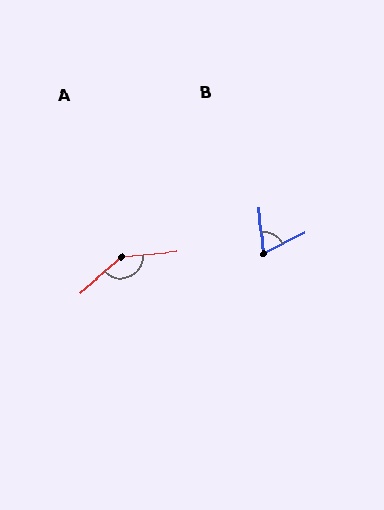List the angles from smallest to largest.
B (68°), A (144°).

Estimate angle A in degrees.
Approximately 144 degrees.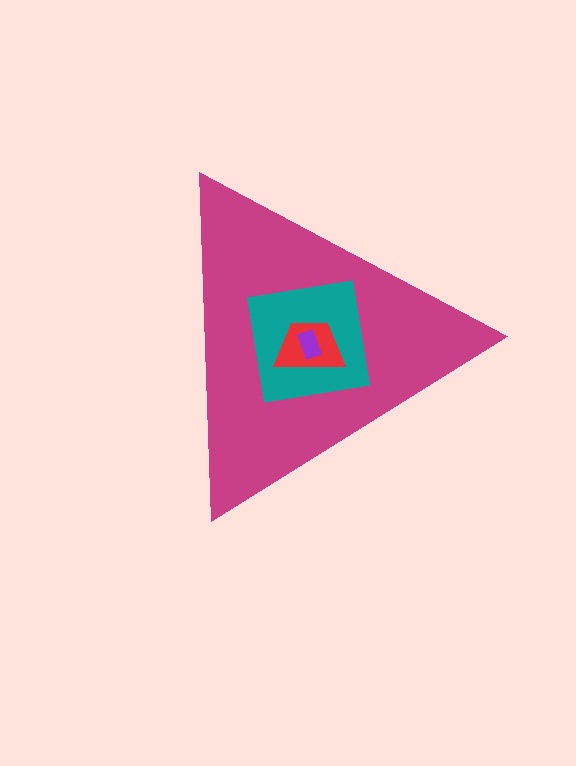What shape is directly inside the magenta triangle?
The teal square.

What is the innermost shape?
The purple rectangle.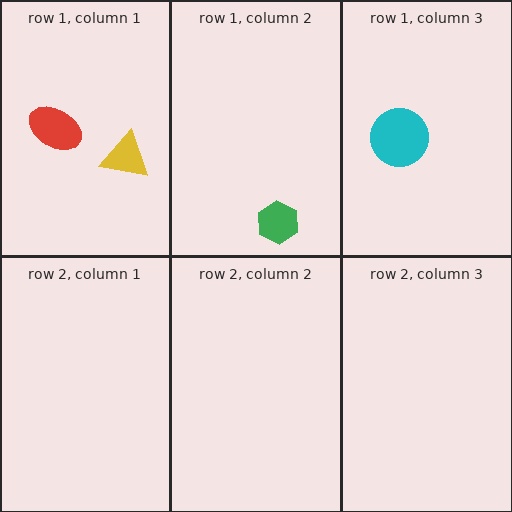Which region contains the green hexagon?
The row 1, column 2 region.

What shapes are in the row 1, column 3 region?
The cyan circle.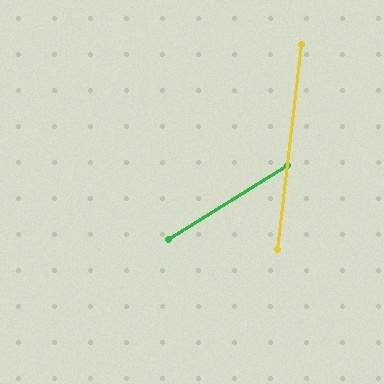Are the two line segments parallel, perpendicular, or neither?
Neither parallel nor perpendicular — they differ by about 51°.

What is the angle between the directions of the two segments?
Approximately 51 degrees.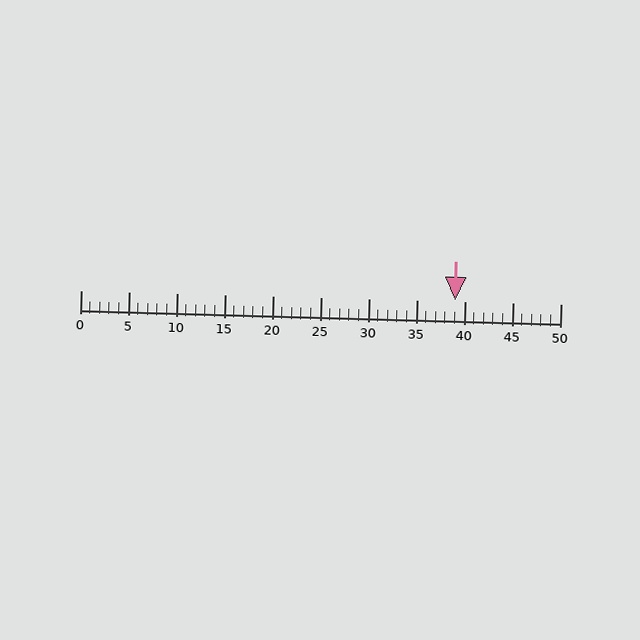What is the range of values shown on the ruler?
The ruler shows values from 0 to 50.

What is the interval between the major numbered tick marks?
The major tick marks are spaced 5 units apart.